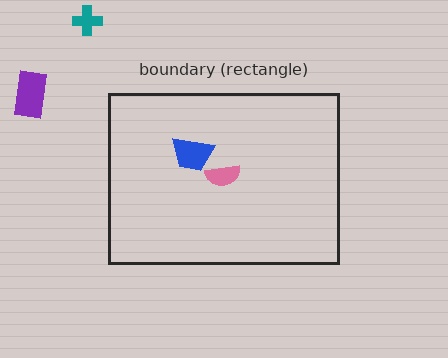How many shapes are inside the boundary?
2 inside, 2 outside.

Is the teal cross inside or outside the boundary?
Outside.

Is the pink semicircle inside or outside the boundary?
Inside.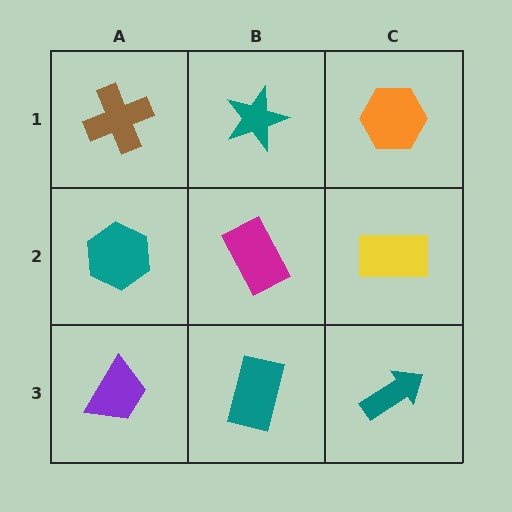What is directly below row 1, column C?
A yellow rectangle.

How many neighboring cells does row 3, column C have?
2.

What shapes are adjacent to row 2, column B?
A teal star (row 1, column B), a teal rectangle (row 3, column B), a teal hexagon (row 2, column A), a yellow rectangle (row 2, column C).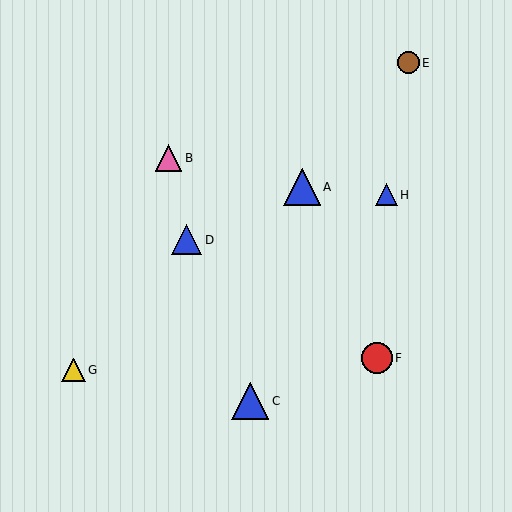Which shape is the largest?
The blue triangle (labeled C) is the largest.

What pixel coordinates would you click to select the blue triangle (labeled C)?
Click at (250, 401) to select the blue triangle C.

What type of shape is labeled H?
Shape H is a blue triangle.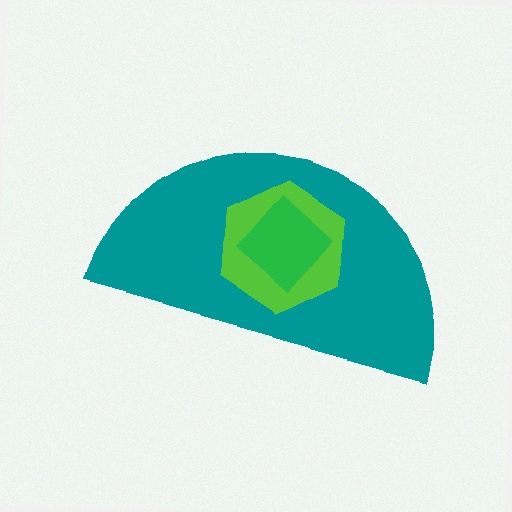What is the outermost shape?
The teal semicircle.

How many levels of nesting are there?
3.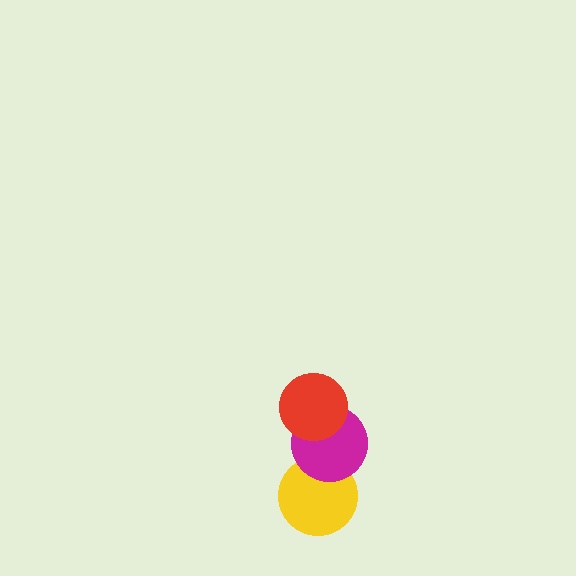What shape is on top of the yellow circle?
The magenta circle is on top of the yellow circle.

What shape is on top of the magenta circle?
The red circle is on top of the magenta circle.